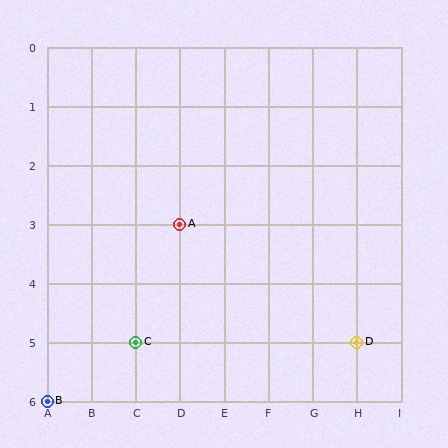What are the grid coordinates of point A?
Point A is at grid coordinates (D, 3).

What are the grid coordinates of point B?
Point B is at grid coordinates (A, 6).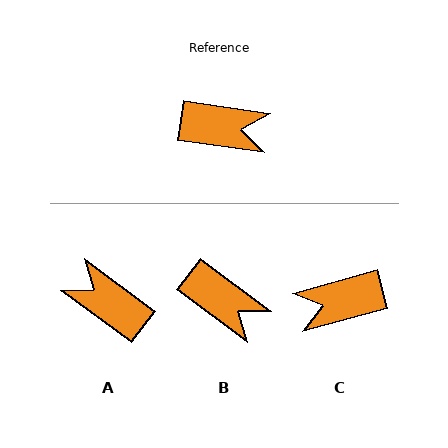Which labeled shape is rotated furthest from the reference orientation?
C, about 157 degrees away.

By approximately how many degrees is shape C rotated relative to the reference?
Approximately 157 degrees clockwise.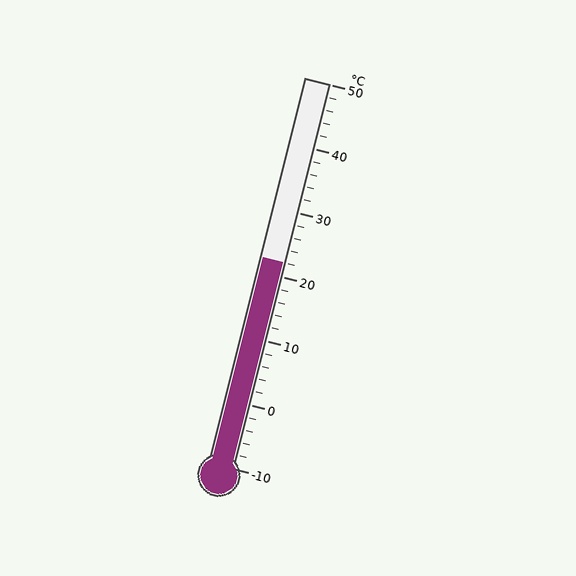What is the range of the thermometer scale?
The thermometer scale ranges from -10°C to 50°C.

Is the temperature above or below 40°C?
The temperature is below 40°C.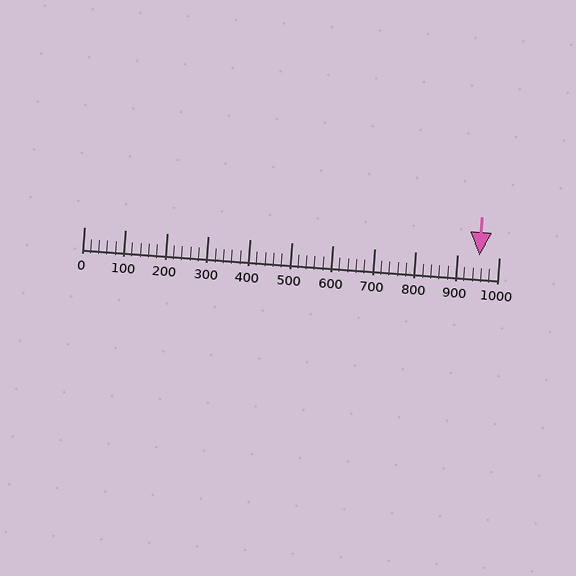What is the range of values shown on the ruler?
The ruler shows values from 0 to 1000.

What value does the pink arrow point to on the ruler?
The pink arrow points to approximately 952.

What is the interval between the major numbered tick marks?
The major tick marks are spaced 100 units apart.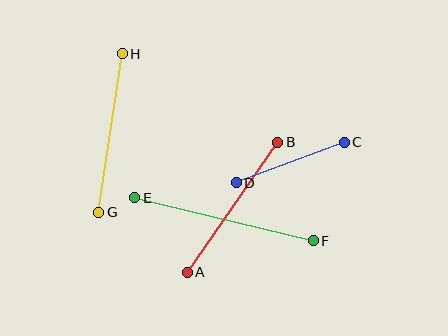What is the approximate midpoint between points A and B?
The midpoint is at approximately (233, 207) pixels.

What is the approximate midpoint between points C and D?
The midpoint is at approximately (290, 163) pixels.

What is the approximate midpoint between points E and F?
The midpoint is at approximately (224, 219) pixels.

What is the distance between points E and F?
The distance is approximately 183 pixels.